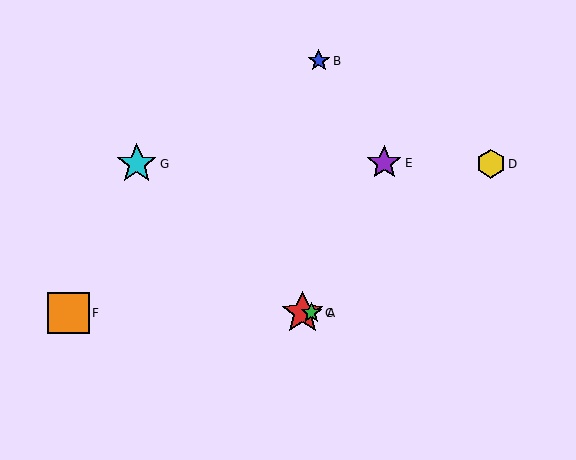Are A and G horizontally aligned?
No, A is at y≈313 and G is at y≈164.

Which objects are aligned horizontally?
Objects A, C, F are aligned horizontally.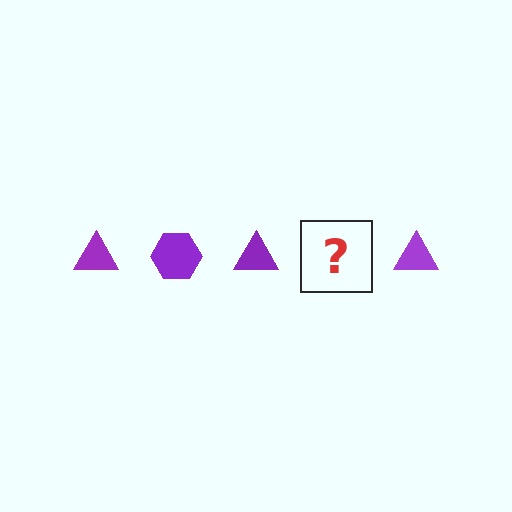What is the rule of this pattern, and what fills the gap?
The rule is that the pattern cycles through triangle, hexagon shapes in purple. The gap should be filled with a purple hexagon.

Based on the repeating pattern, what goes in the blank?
The blank should be a purple hexagon.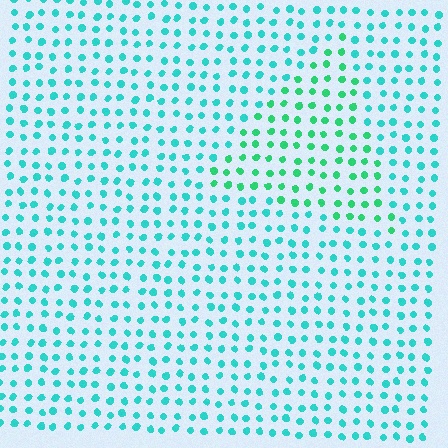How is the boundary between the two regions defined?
The boundary is defined purely by a slight shift in hue (about 30 degrees). Spacing, size, and orientation are identical on both sides.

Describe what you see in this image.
The image is filled with small cyan elements in a uniform arrangement. A triangle-shaped region is visible where the elements are tinted to a slightly different hue, forming a subtle color boundary.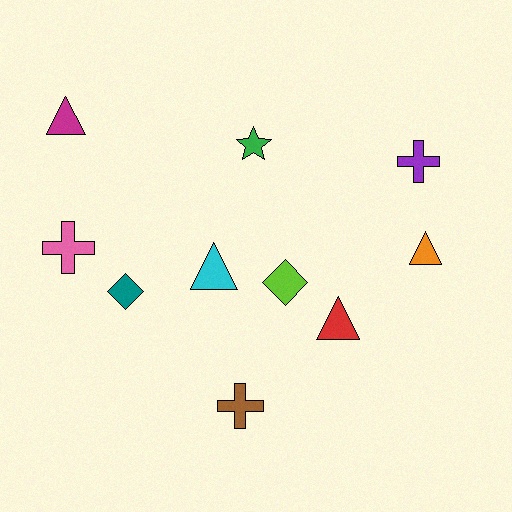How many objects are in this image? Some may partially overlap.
There are 10 objects.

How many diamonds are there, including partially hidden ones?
There are 2 diamonds.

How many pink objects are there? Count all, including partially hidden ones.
There is 1 pink object.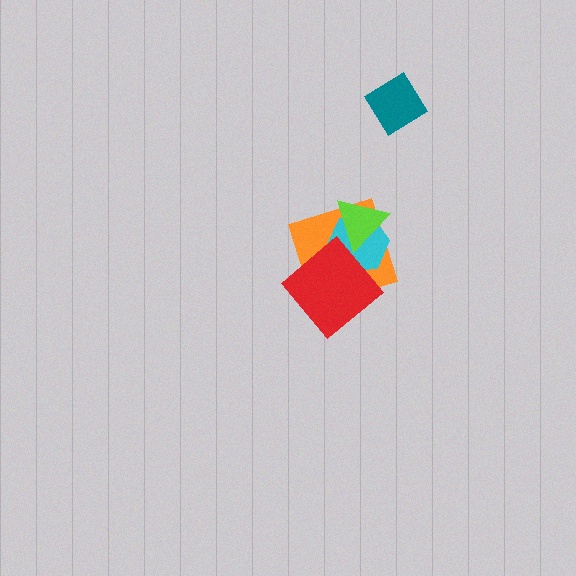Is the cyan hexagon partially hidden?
Yes, it is partially covered by another shape.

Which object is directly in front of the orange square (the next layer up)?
The cyan hexagon is directly in front of the orange square.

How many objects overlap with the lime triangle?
2 objects overlap with the lime triangle.